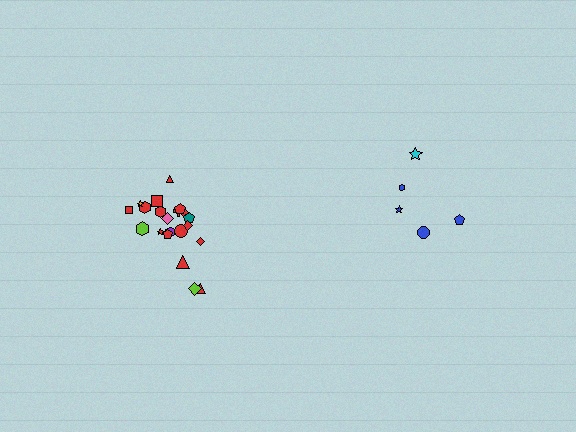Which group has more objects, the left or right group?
The left group.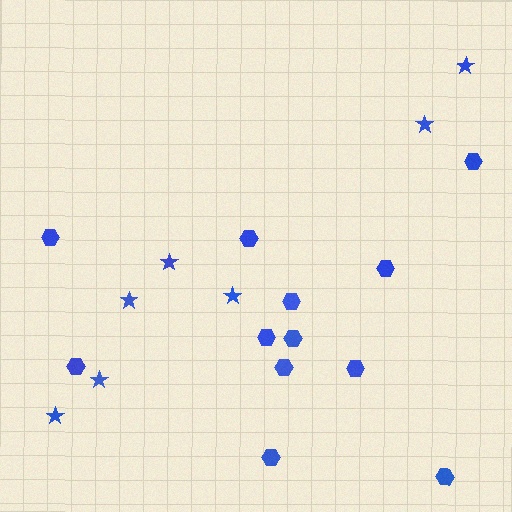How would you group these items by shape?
There are 2 groups: one group of stars (7) and one group of hexagons (12).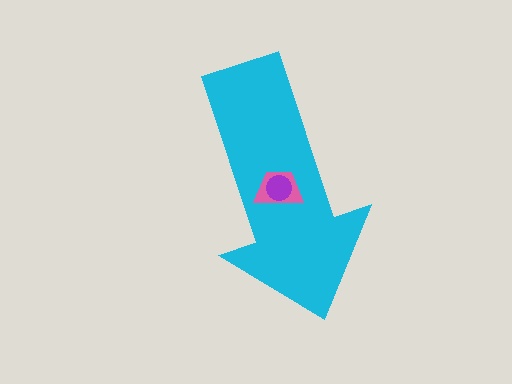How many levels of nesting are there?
3.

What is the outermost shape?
The cyan arrow.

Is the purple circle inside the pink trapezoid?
Yes.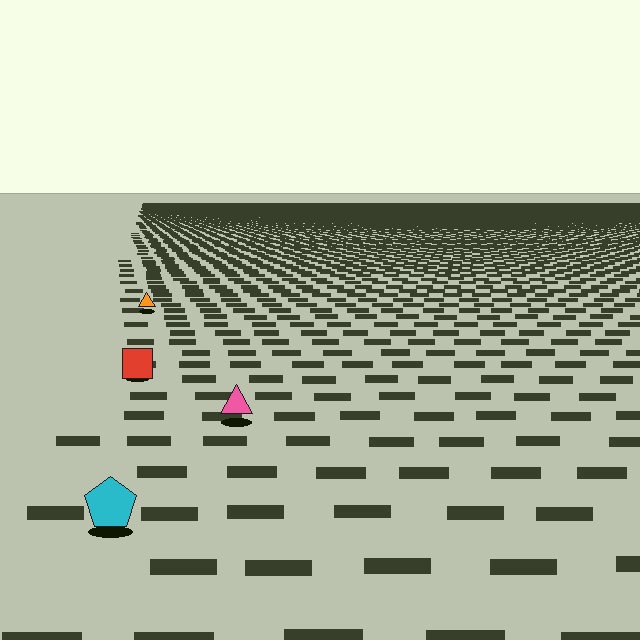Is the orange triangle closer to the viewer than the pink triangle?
No. The pink triangle is closer — you can tell from the texture gradient: the ground texture is coarser near it.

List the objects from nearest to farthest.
From nearest to farthest: the cyan pentagon, the pink triangle, the red square, the orange triangle.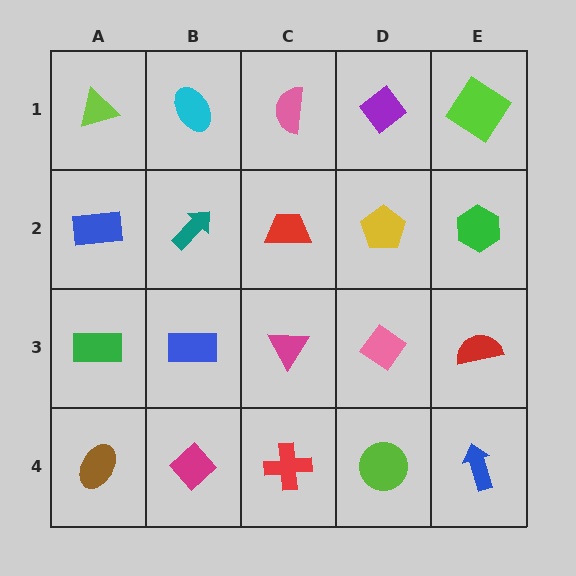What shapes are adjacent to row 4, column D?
A pink diamond (row 3, column D), a red cross (row 4, column C), a blue arrow (row 4, column E).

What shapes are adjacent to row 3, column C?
A red trapezoid (row 2, column C), a red cross (row 4, column C), a blue rectangle (row 3, column B), a pink diamond (row 3, column D).